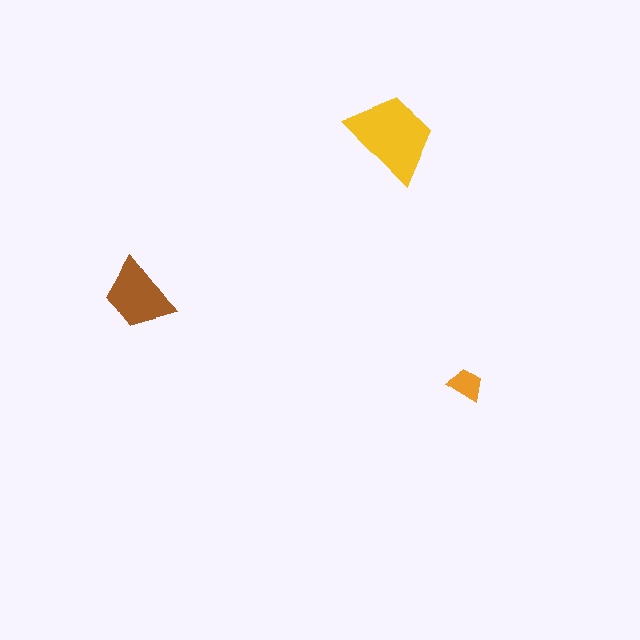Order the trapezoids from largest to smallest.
the yellow one, the brown one, the orange one.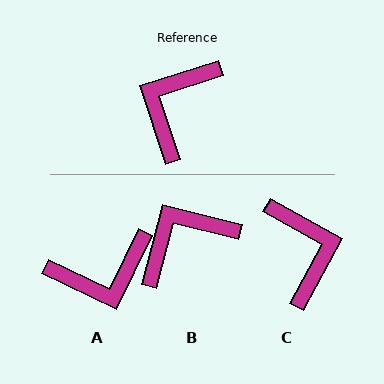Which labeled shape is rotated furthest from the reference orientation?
C, about 137 degrees away.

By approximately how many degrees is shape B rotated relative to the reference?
Approximately 32 degrees clockwise.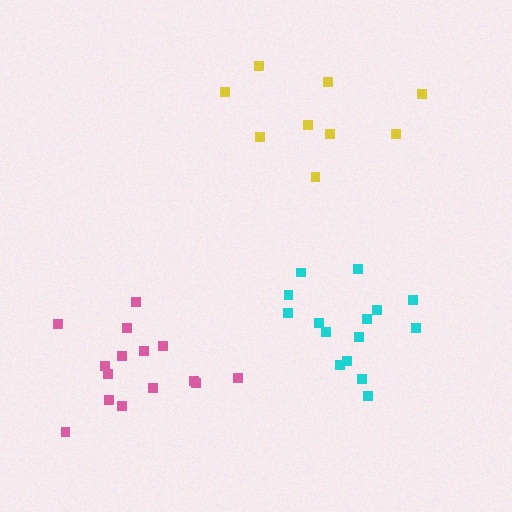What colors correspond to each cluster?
The clusters are colored: yellow, pink, cyan.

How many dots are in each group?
Group 1: 9 dots, Group 2: 15 dots, Group 3: 15 dots (39 total).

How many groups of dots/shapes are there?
There are 3 groups.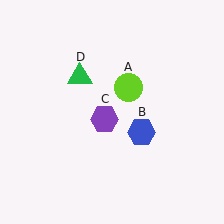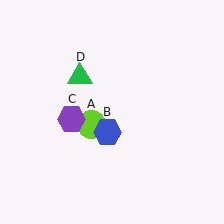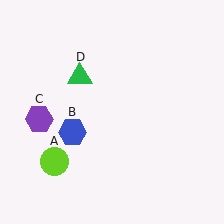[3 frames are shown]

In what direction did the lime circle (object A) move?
The lime circle (object A) moved down and to the left.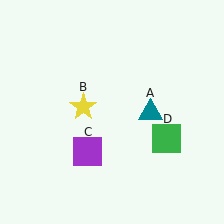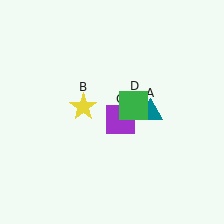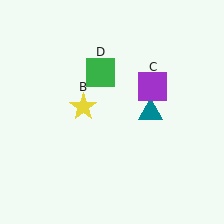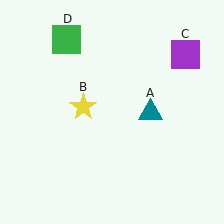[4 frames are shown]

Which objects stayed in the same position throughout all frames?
Teal triangle (object A) and yellow star (object B) remained stationary.